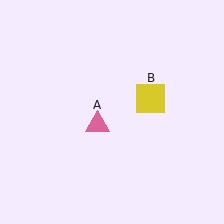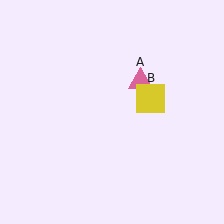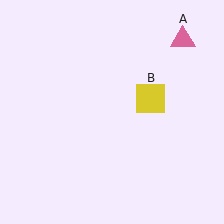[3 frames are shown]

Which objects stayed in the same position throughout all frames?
Yellow square (object B) remained stationary.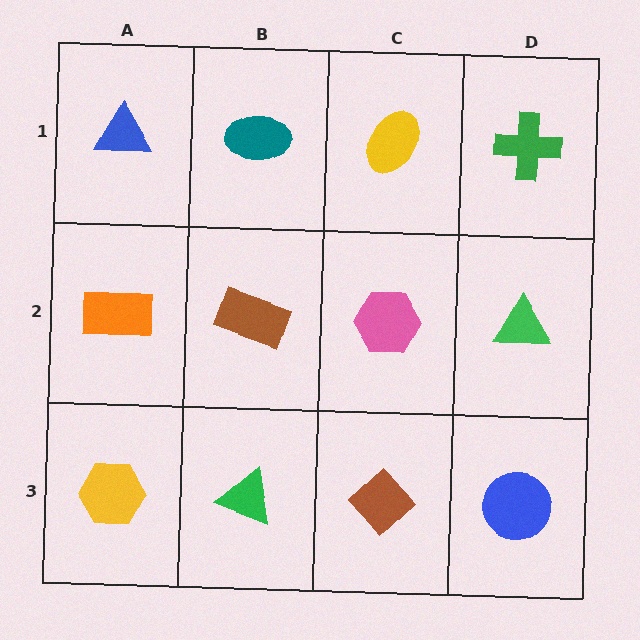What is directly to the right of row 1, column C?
A green cross.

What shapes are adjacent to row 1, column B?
A brown rectangle (row 2, column B), a blue triangle (row 1, column A), a yellow ellipse (row 1, column C).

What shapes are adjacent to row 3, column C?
A pink hexagon (row 2, column C), a green triangle (row 3, column B), a blue circle (row 3, column D).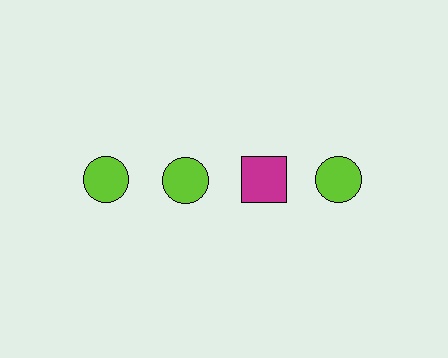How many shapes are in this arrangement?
There are 4 shapes arranged in a grid pattern.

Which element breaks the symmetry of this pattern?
The magenta square in the top row, center column breaks the symmetry. All other shapes are lime circles.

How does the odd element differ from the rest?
It differs in both color (magenta instead of lime) and shape (square instead of circle).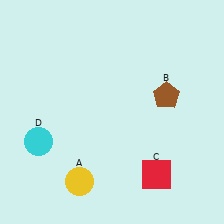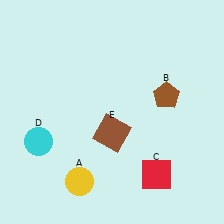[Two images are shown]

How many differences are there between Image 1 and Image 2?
There is 1 difference between the two images.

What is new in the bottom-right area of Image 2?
A brown square (E) was added in the bottom-right area of Image 2.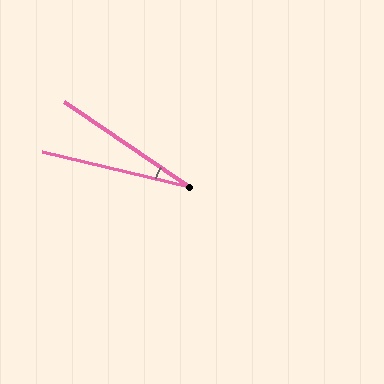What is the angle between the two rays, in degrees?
Approximately 21 degrees.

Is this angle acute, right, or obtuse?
It is acute.